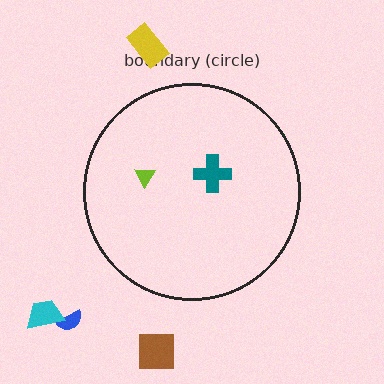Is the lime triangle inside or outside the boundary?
Inside.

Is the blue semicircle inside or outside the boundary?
Outside.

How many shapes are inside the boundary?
2 inside, 4 outside.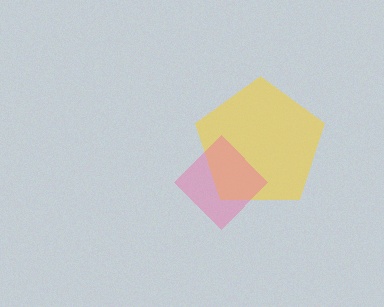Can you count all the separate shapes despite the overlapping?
Yes, there are 2 separate shapes.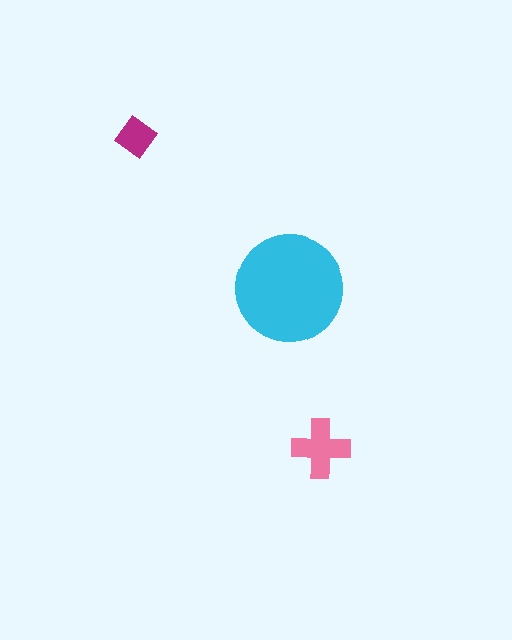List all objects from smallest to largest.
The magenta diamond, the pink cross, the cyan circle.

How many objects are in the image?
There are 3 objects in the image.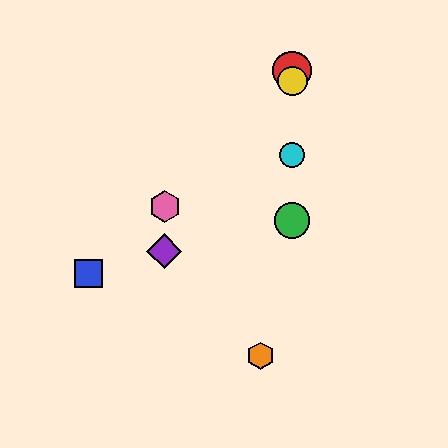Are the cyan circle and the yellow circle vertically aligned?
Yes, both are at x≈292.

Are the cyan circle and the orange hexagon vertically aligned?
No, the cyan circle is at x≈292 and the orange hexagon is at x≈261.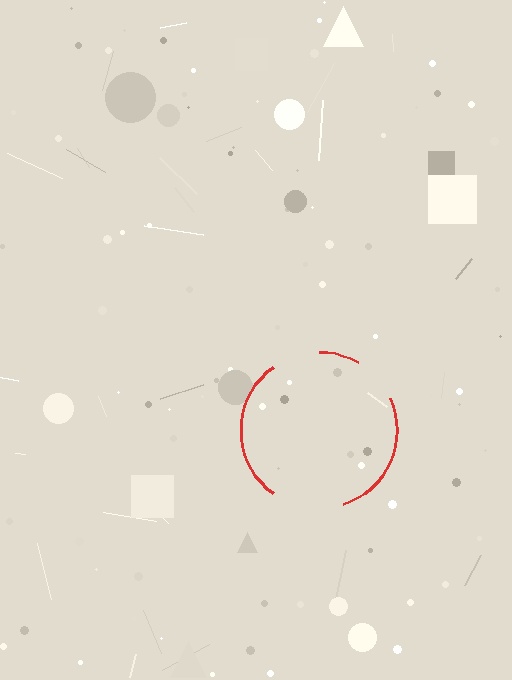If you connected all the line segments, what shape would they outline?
They would outline a circle.